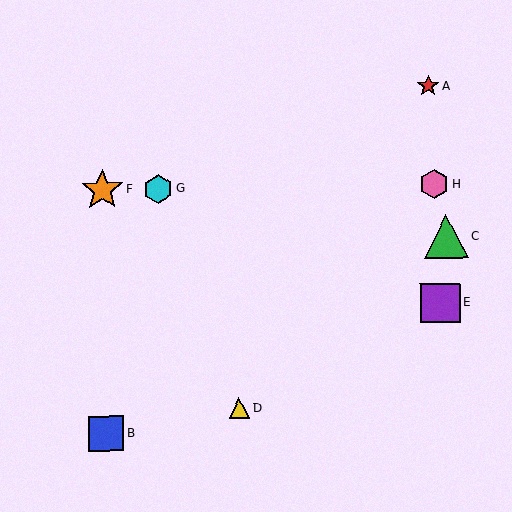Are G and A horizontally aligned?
No, G is at y≈189 and A is at y≈86.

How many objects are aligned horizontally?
3 objects (F, G, H) are aligned horizontally.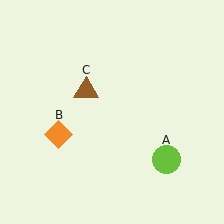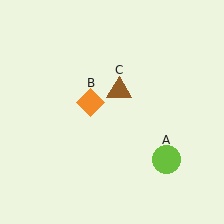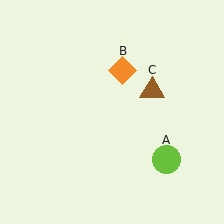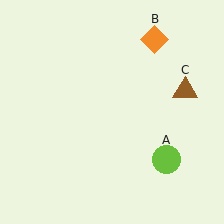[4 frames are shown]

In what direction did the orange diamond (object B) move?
The orange diamond (object B) moved up and to the right.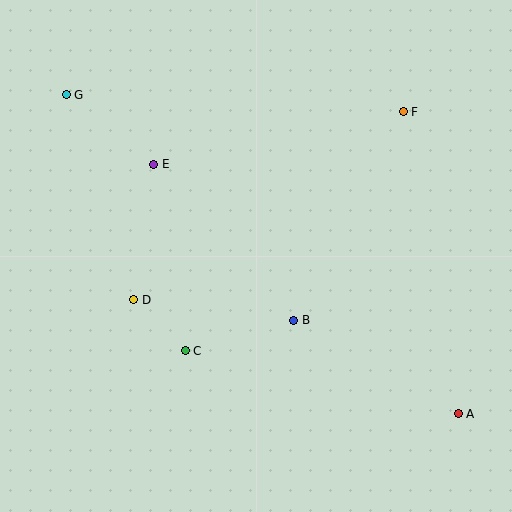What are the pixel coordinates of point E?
Point E is at (154, 164).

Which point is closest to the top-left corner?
Point G is closest to the top-left corner.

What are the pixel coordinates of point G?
Point G is at (66, 95).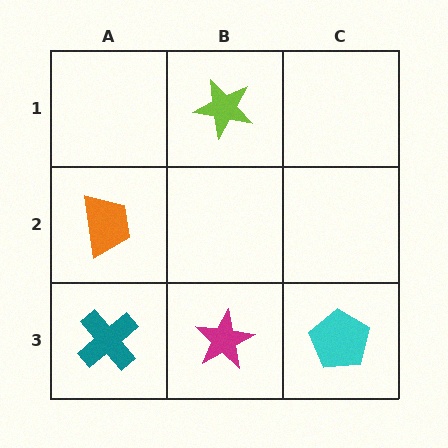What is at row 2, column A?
An orange trapezoid.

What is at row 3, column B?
A magenta star.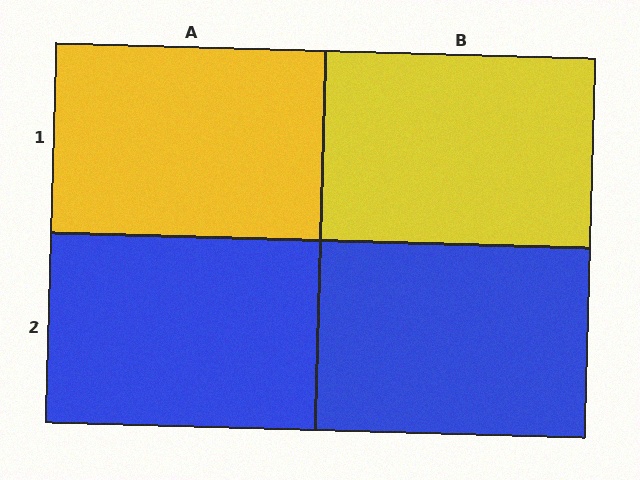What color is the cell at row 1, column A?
Yellow.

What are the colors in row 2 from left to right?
Blue, blue.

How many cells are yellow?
2 cells are yellow.